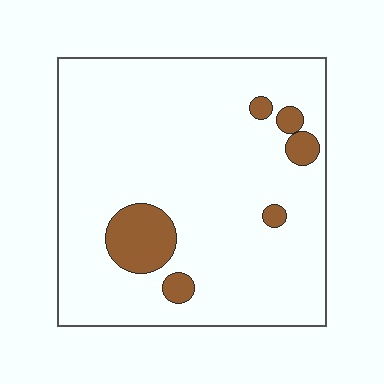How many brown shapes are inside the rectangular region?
6.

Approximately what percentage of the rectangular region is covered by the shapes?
Approximately 10%.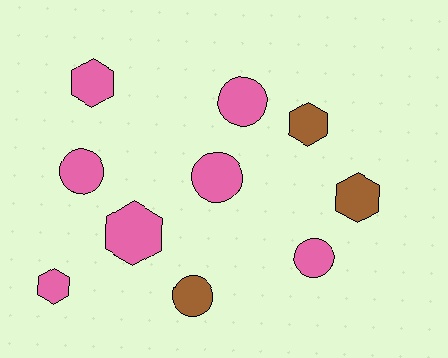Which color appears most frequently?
Pink, with 7 objects.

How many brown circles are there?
There is 1 brown circle.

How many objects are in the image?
There are 10 objects.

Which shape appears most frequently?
Hexagon, with 5 objects.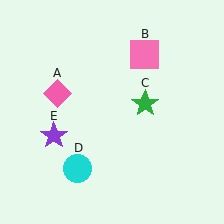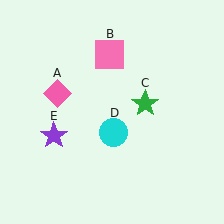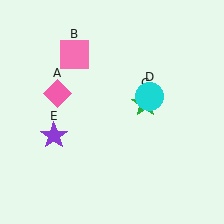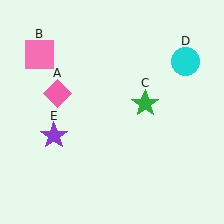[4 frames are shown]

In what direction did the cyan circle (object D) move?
The cyan circle (object D) moved up and to the right.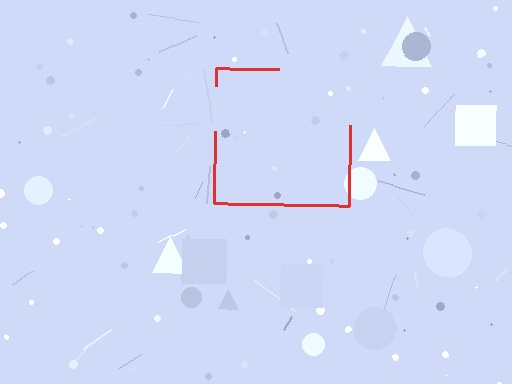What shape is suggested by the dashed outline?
The dashed outline suggests a square.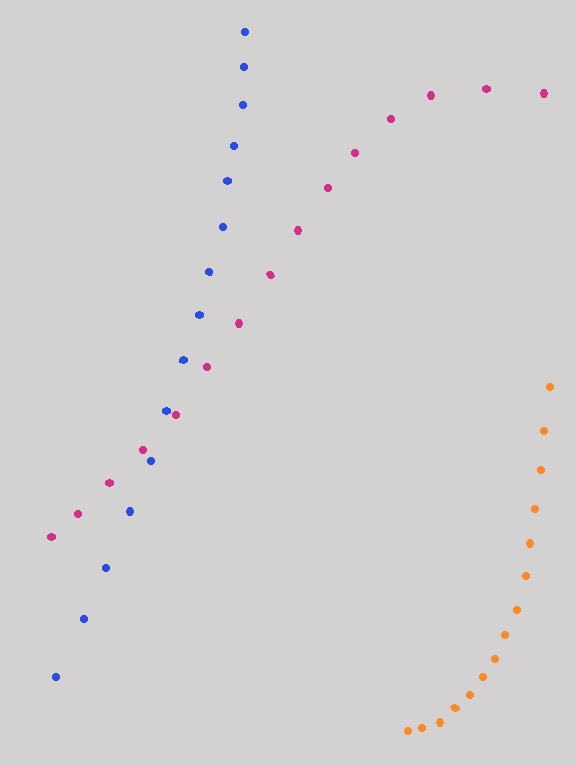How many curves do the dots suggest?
There are 3 distinct paths.